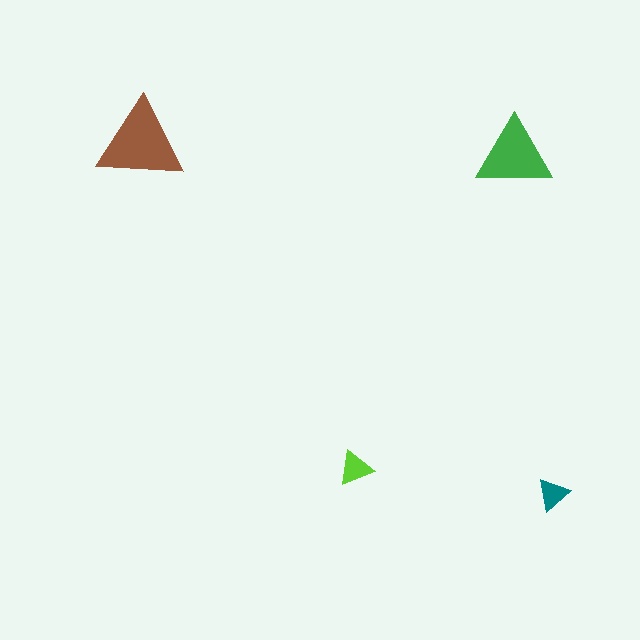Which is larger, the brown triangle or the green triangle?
The brown one.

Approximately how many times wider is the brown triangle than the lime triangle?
About 2.5 times wider.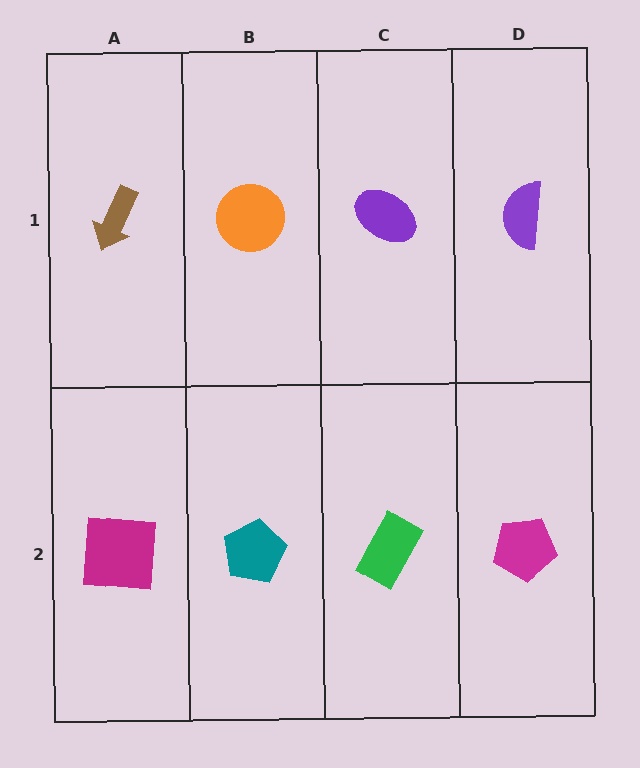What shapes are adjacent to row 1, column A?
A magenta square (row 2, column A), an orange circle (row 1, column B).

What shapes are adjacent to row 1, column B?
A teal pentagon (row 2, column B), a brown arrow (row 1, column A), a purple ellipse (row 1, column C).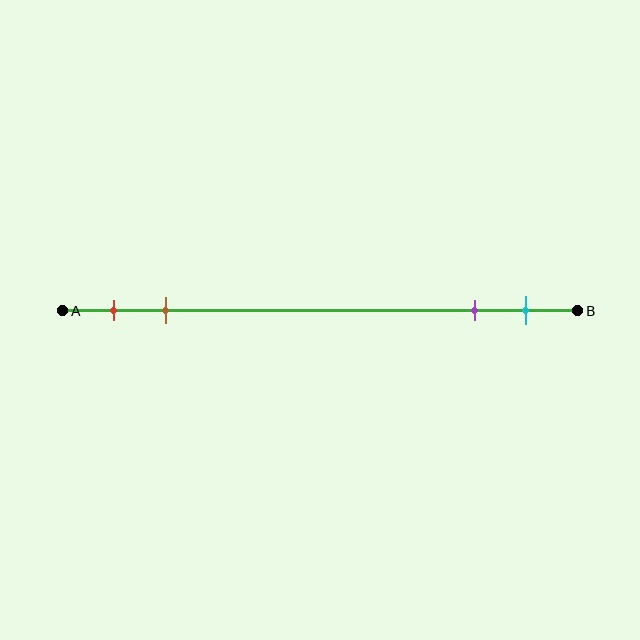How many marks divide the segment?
There are 4 marks dividing the segment.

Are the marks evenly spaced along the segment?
No, the marks are not evenly spaced.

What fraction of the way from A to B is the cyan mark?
The cyan mark is approximately 90% (0.9) of the way from A to B.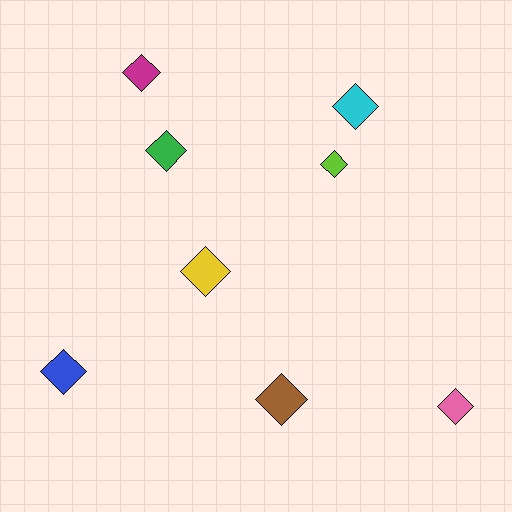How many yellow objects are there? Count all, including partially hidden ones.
There is 1 yellow object.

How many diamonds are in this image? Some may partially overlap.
There are 8 diamonds.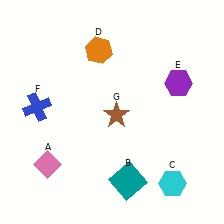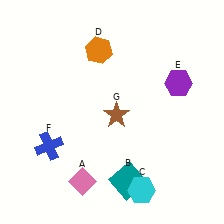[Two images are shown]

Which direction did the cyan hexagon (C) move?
The cyan hexagon (C) moved left.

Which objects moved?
The objects that moved are: the pink diamond (A), the cyan hexagon (C), the blue cross (F).